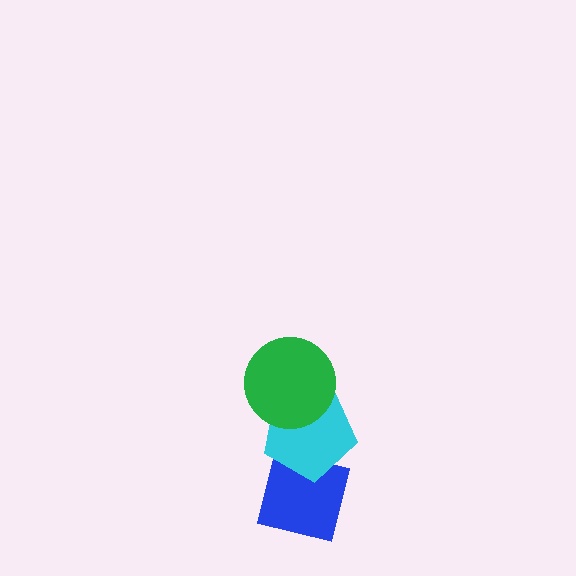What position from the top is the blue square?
The blue square is 3rd from the top.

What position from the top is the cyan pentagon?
The cyan pentagon is 2nd from the top.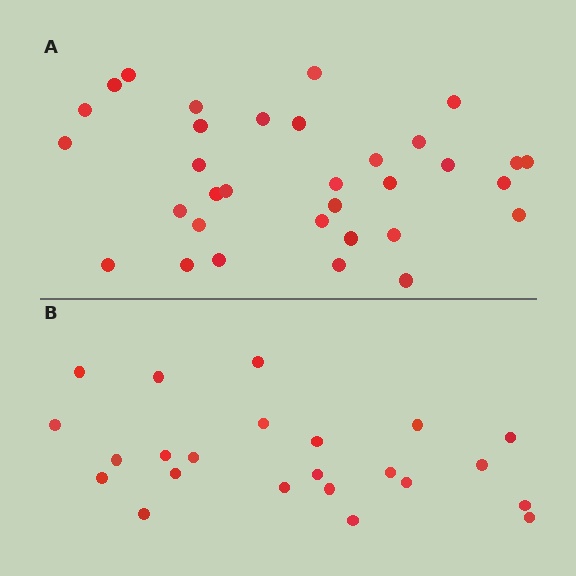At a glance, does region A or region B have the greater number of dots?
Region A (the top region) has more dots.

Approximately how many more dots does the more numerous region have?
Region A has roughly 10 or so more dots than region B.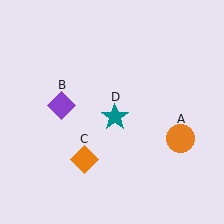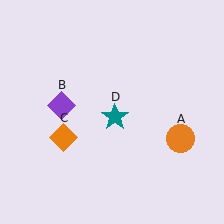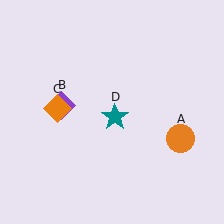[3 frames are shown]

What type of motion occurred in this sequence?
The orange diamond (object C) rotated clockwise around the center of the scene.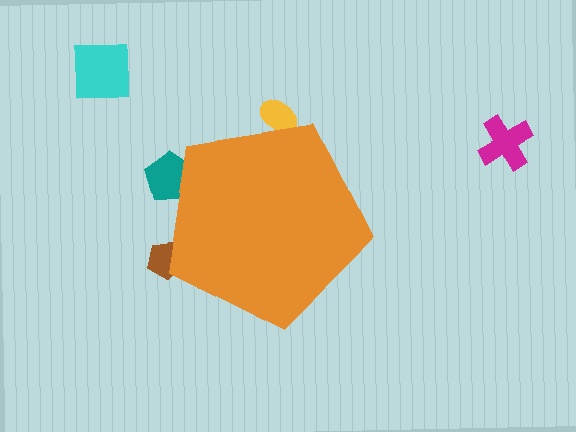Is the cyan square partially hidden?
No, the cyan square is fully visible.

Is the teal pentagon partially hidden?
Yes, the teal pentagon is partially hidden behind the orange pentagon.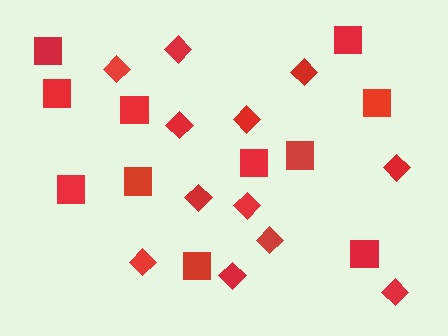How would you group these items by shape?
There are 2 groups: one group of diamonds (12) and one group of squares (11).